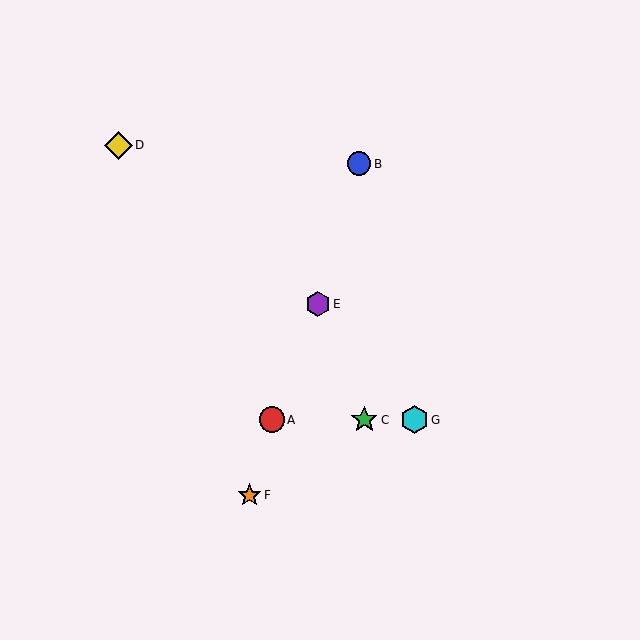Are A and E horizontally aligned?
No, A is at y≈420 and E is at y≈304.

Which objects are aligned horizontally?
Objects A, C, G are aligned horizontally.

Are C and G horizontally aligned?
Yes, both are at y≈420.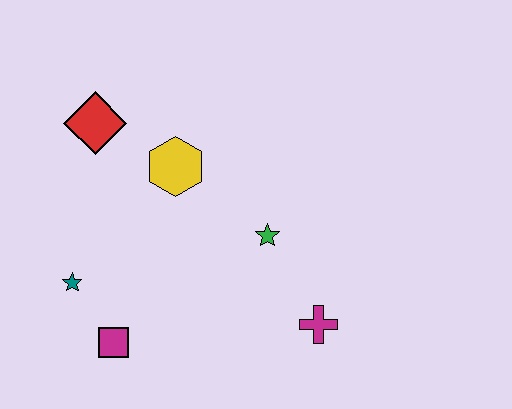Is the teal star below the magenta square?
No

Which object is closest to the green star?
The magenta cross is closest to the green star.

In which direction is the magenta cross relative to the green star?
The magenta cross is below the green star.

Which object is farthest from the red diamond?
The magenta cross is farthest from the red diamond.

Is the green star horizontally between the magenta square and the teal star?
No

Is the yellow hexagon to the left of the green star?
Yes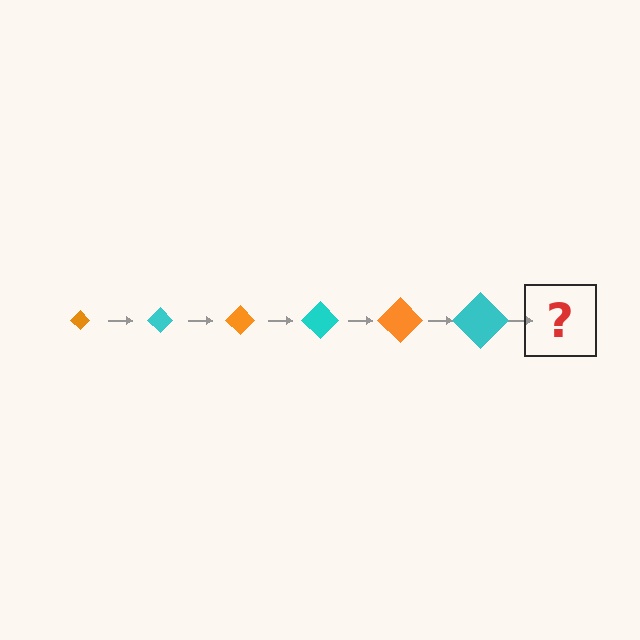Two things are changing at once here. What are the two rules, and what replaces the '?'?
The two rules are that the diamond grows larger each step and the color cycles through orange and cyan. The '?' should be an orange diamond, larger than the previous one.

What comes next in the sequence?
The next element should be an orange diamond, larger than the previous one.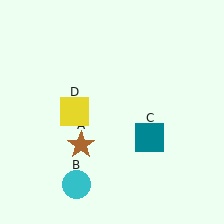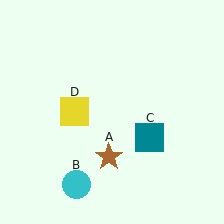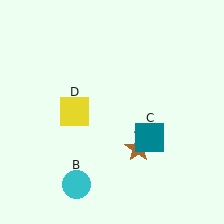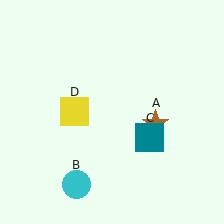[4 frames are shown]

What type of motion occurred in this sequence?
The brown star (object A) rotated counterclockwise around the center of the scene.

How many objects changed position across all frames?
1 object changed position: brown star (object A).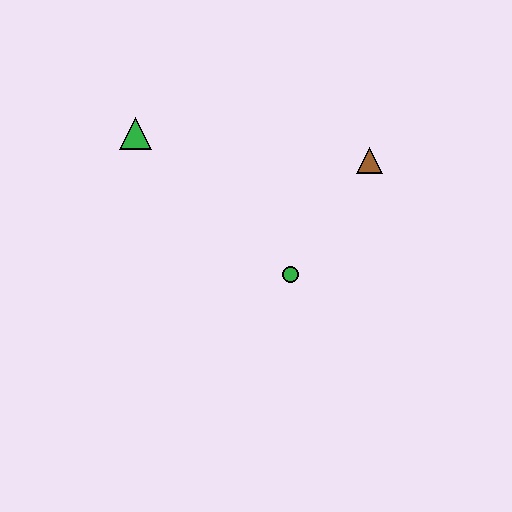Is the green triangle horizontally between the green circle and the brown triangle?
No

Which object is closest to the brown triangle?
The green circle is closest to the brown triangle.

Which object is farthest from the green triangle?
The brown triangle is farthest from the green triangle.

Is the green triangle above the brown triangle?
Yes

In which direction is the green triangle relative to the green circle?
The green triangle is to the left of the green circle.